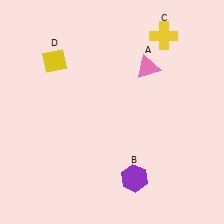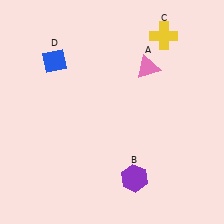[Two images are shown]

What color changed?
The diamond (D) changed from yellow in Image 1 to blue in Image 2.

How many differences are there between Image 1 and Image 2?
There is 1 difference between the two images.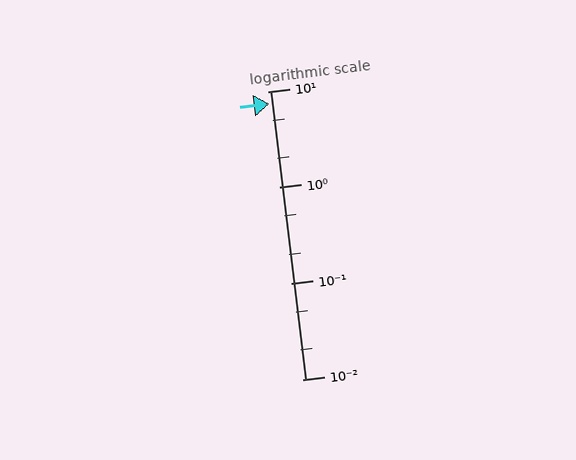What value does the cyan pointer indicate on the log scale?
The pointer indicates approximately 7.5.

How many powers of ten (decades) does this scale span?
The scale spans 3 decades, from 0.01 to 10.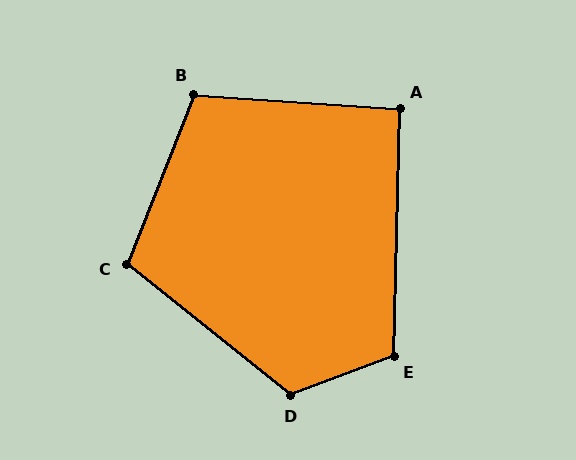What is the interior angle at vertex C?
Approximately 107 degrees (obtuse).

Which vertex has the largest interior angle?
D, at approximately 121 degrees.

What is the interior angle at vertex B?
Approximately 107 degrees (obtuse).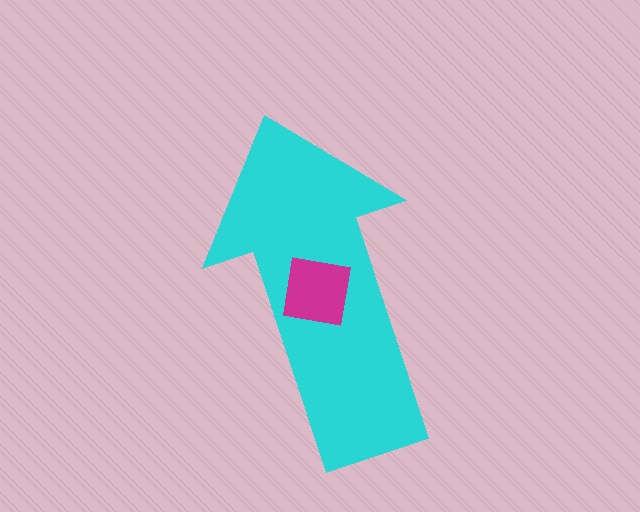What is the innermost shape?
The magenta square.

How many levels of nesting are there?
2.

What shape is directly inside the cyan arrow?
The magenta square.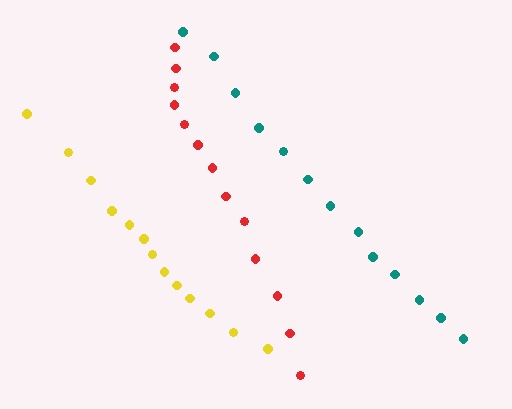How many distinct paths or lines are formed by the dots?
There are 3 distinct paths.